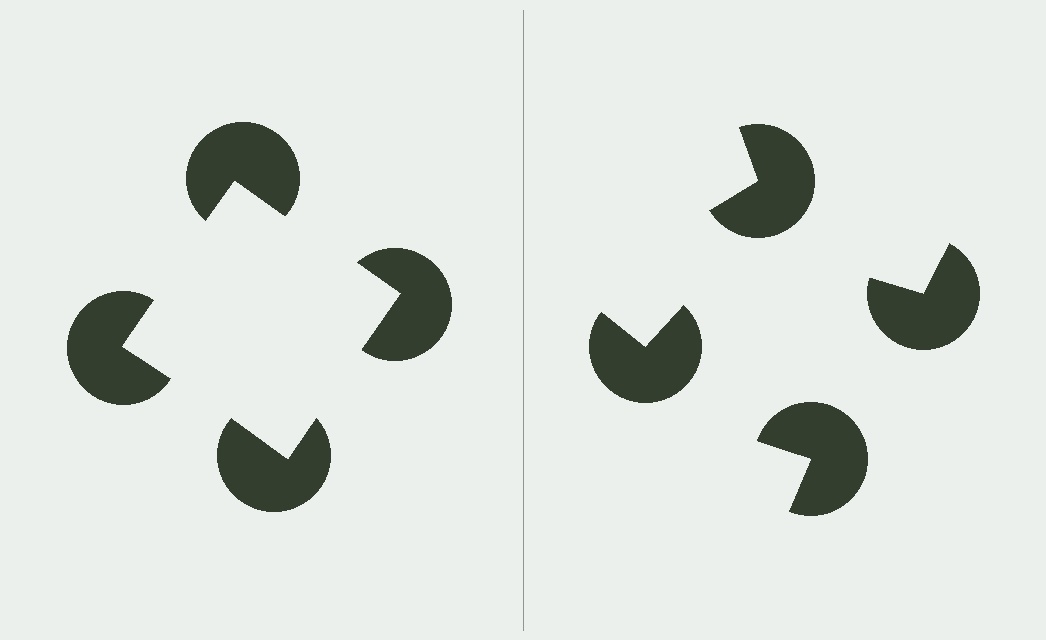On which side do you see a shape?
An illusory square appears on the left side. On the right side the wedge cuts are rotated, so no coherent shape forms.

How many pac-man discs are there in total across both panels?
8 — 4 on each side.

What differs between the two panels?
The pac-man discs are positioned identically on both sides; only the wedge orientations differ. On the left they align to a square; on the right they are misaligned.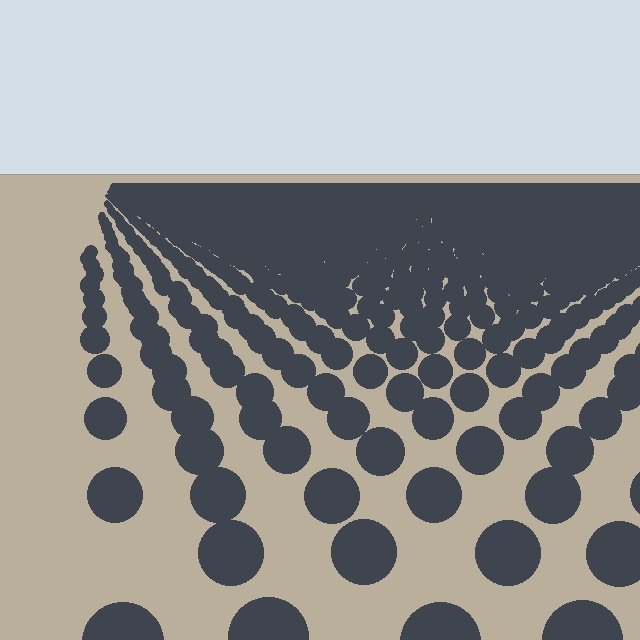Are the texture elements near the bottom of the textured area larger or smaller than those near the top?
Larger. Near the bottom, elements are closer to the viewer and appear at a bigger on-screen size.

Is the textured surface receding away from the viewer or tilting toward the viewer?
The surface is receding away from the viewer. Texture elements get smaller and denser toward the top.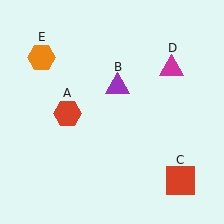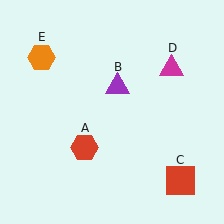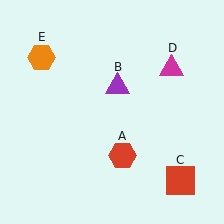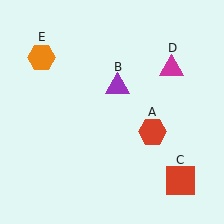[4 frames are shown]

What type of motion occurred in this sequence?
The red hexagon (object A) rotated counterclockwise around the center of the scene.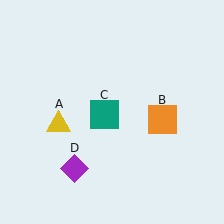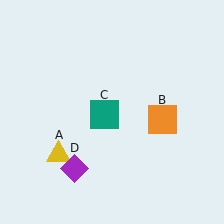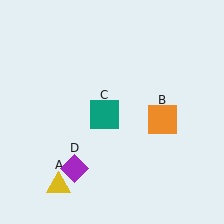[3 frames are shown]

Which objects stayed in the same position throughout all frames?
Orange square (object B) and teal square (object C) and purple diamond (object D) remained stationary.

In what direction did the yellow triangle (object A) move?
The yellow triangle (object A) moved down.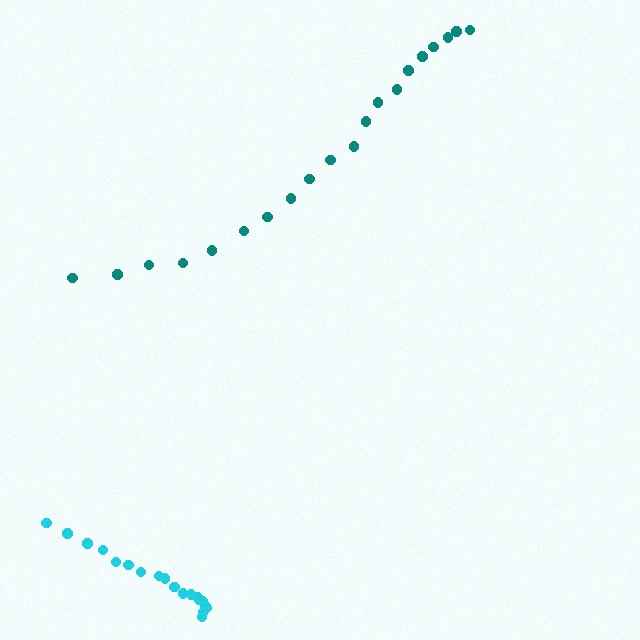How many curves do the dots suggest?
There are 2 distinct paths.